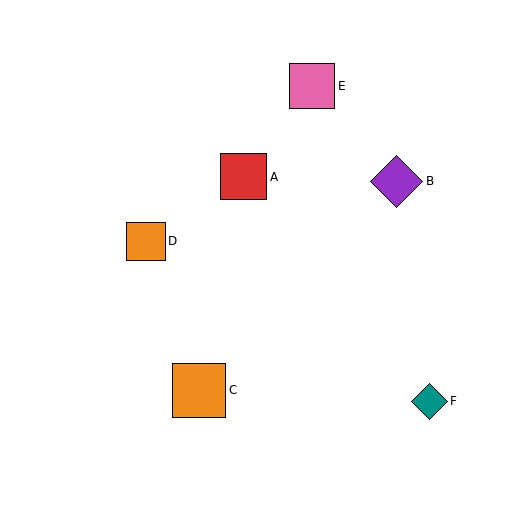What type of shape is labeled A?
Shape A is a red square.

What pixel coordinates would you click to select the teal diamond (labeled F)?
Click at (429, 401) to select the teal diamond F.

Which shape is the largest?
The orange square (labeled C) is the largest.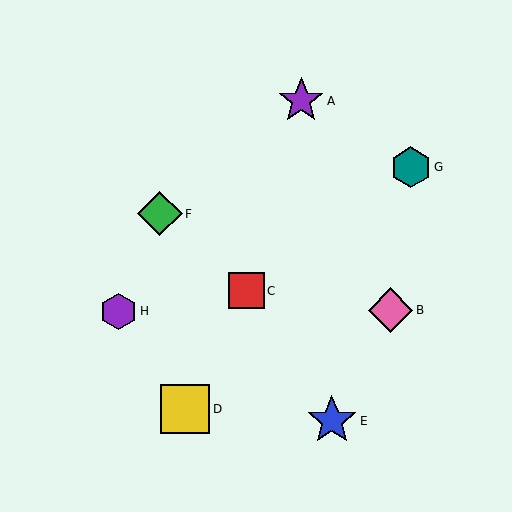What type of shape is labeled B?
Shape B is a pink diamond.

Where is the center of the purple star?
The center of the purple star is at (301, 101).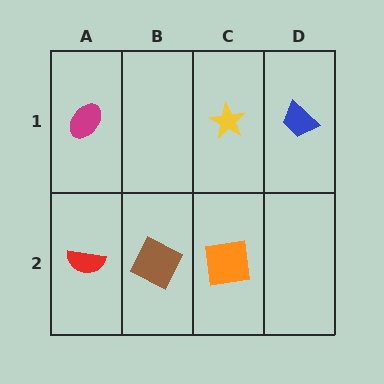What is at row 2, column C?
An orange square.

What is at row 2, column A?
A red semicircle.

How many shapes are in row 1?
3 shapes.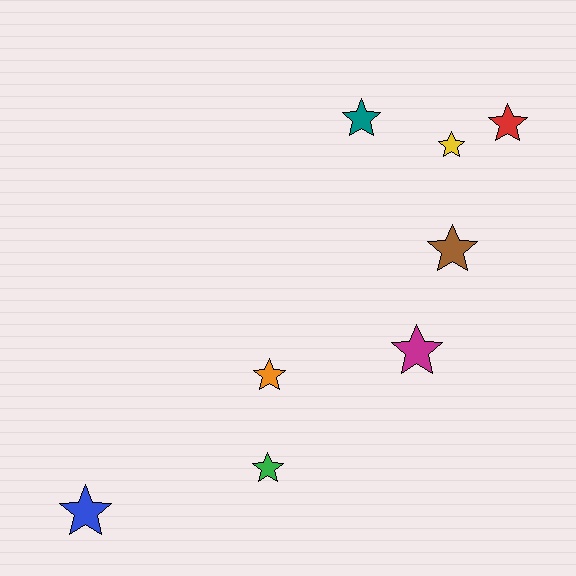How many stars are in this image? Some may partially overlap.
There are 8 stars.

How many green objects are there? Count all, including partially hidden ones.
There is 1 green object.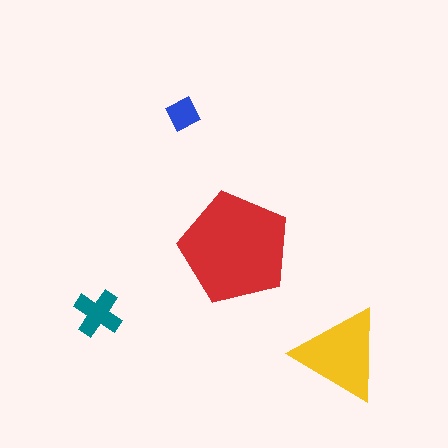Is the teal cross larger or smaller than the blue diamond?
Larger.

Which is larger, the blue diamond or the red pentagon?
The red pentagon.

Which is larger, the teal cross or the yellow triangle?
The yellow triangle.